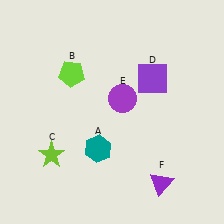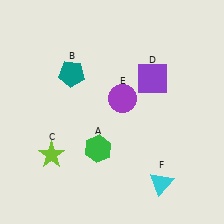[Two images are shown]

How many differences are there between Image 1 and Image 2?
There are 3 differences between the two images.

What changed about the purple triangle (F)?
In Image 1, F is purple. In Image 2, it changed to cyan.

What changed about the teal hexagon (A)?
In Image 1, A is teal. In Image 2, it changed to green.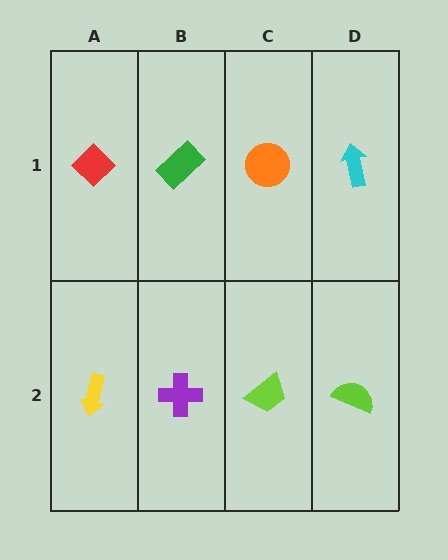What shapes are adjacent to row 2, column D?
A cyan arrow (row 1, column D), a lime trapezoid (row 2, column C).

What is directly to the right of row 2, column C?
A lime semicircle.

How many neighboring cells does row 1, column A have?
2.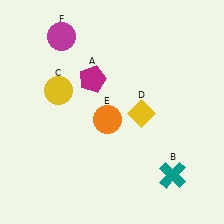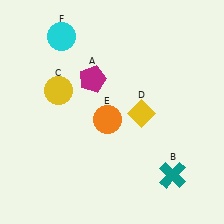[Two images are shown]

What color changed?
The circle (F) changed from magenta in Image 1 to cyan in Image 2.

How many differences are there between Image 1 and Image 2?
There is 1 difference between the two images.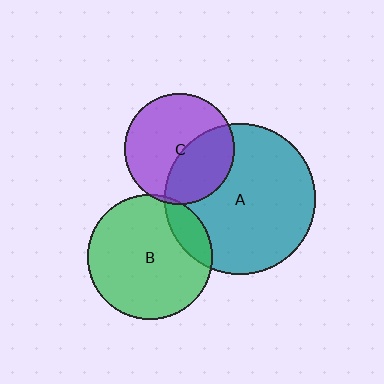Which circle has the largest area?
Circle A (teal).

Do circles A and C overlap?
Yes.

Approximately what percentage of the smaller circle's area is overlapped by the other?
Approximately 40%.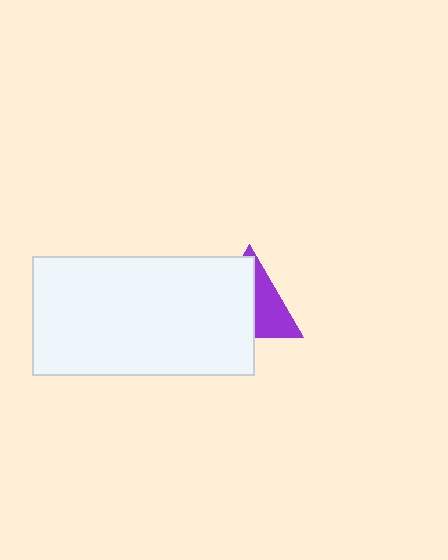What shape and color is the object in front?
The object in front is a white rectangle.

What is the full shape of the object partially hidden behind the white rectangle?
The partially hidden object is a purple triangle.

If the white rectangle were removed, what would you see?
You would see the complete purple triangle.